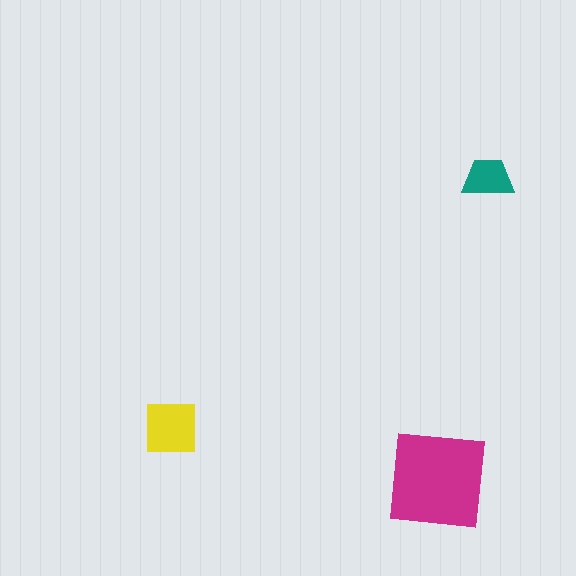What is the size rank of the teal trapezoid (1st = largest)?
3rd.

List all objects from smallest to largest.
The teal trapezoid, the yellow square, the magenta square.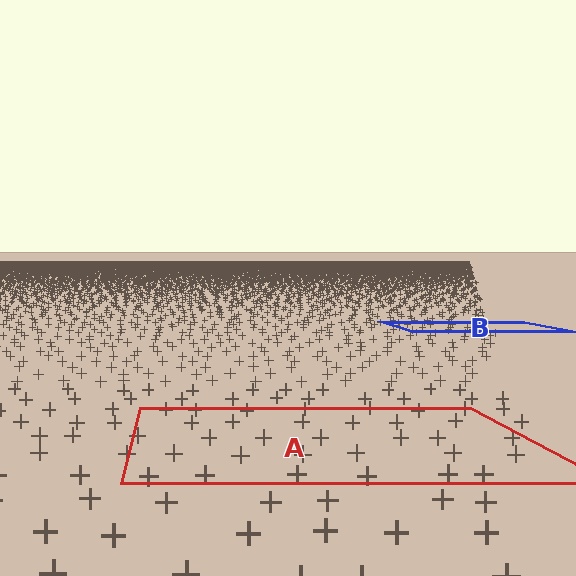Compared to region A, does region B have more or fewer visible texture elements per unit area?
Region B has more texture elements per unit area — they are packed more densely because it is farther away.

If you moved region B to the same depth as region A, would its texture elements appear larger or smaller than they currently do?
They would appear larger. At a closer depth, the same texture elements are projected at a bigger on-screen size.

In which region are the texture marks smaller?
The texture marks are smaller in region B, because it is farther away.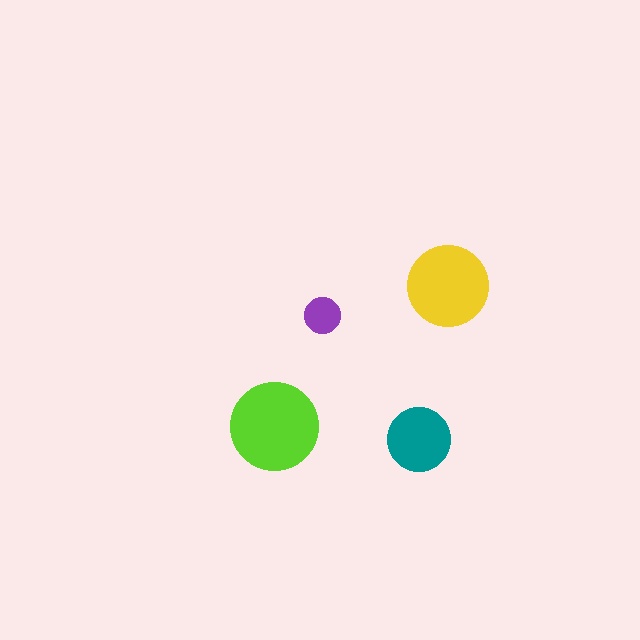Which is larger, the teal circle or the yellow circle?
The yellow one.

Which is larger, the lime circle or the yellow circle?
The lime one.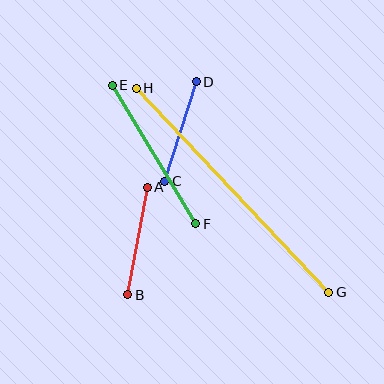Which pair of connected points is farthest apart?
Points G and H are farthest apart.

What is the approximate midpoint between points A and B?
The midpoint is at approximately (137, 241) pixels.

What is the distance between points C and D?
The distance is approximately 104 pixels.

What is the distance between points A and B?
The distance is approximately 109 pixels.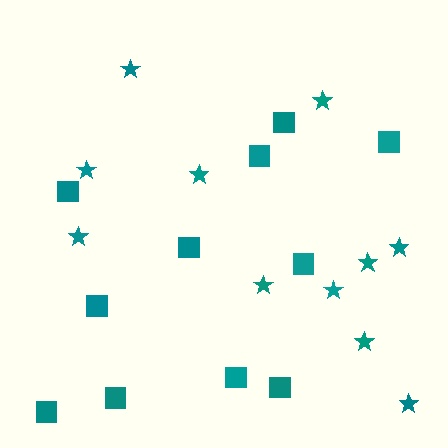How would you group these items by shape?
There are 2 groups: one group of stars (11) and one group of squares (11).